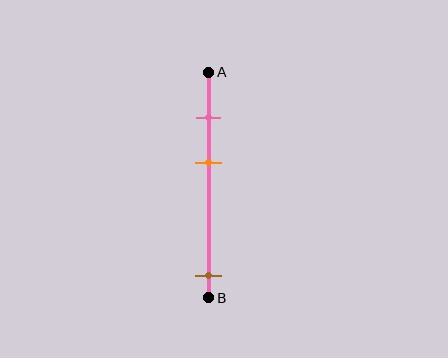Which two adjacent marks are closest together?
The pink and orange marks are the closest adjacent pair.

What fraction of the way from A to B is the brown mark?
The brown mark is approximately 90% (0.9) of the way from A to B.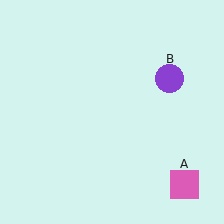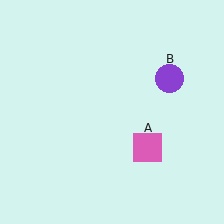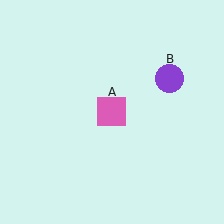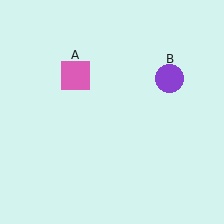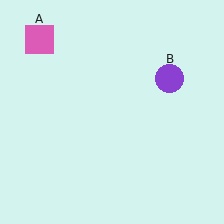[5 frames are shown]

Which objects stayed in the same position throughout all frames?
Purple circle (object B) remained stationary.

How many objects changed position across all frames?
1 object changed position: pink square (object A).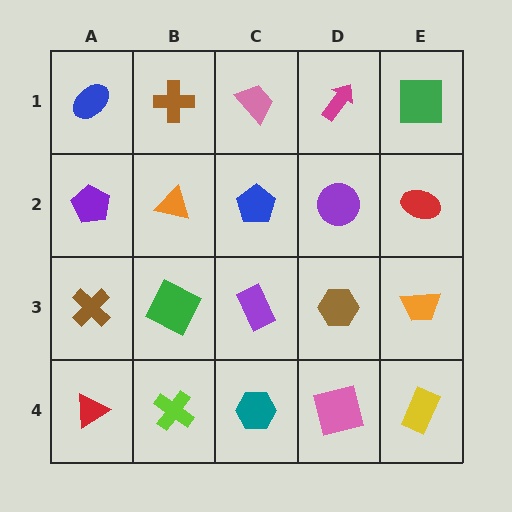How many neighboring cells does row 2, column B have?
4.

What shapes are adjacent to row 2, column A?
A blue ellipse (row 1, column A), a brown cross (row 3, column A), an orange triangle (row 2, column B).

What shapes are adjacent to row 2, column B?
A brown cross (row 1, column B), a green square (row 3, column B), a purple pentagon (row 2, column A), a blue pentagon (row 2, column C).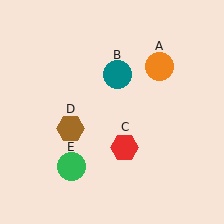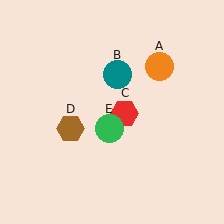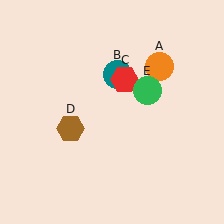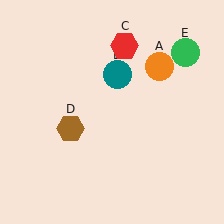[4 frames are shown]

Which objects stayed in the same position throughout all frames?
Orange circle (object A) and teal circle (object B) and brown hexagon (object D) remained stationary.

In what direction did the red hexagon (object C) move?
The red hexagon (object C) moved up.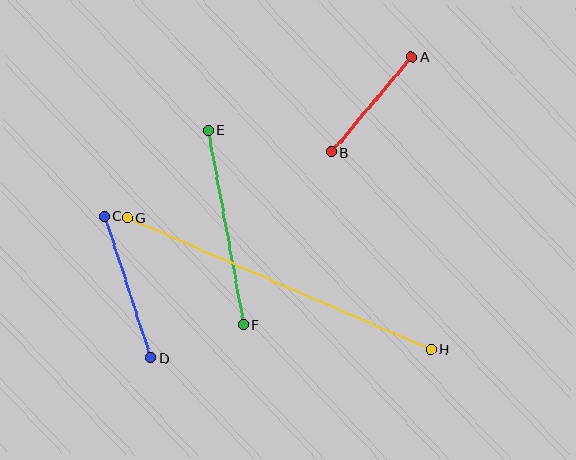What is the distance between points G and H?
The distance is approximately 331 pixels.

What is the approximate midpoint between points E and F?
The midpoint is at approximately (226, 227) pixels.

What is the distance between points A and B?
The distance is approximately 125 pixels.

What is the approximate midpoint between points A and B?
The midpoint is at approximately (372, 104) pixels.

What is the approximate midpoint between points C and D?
The midpoint is at approximately (128, 287) pixels.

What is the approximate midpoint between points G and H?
The midpoint is at approximately (279, 283) pixels.